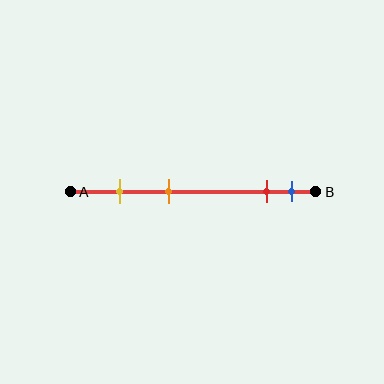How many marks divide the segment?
There are 4 marks dividing the segment.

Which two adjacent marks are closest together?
The red and blue marks are the closest adjacent pair.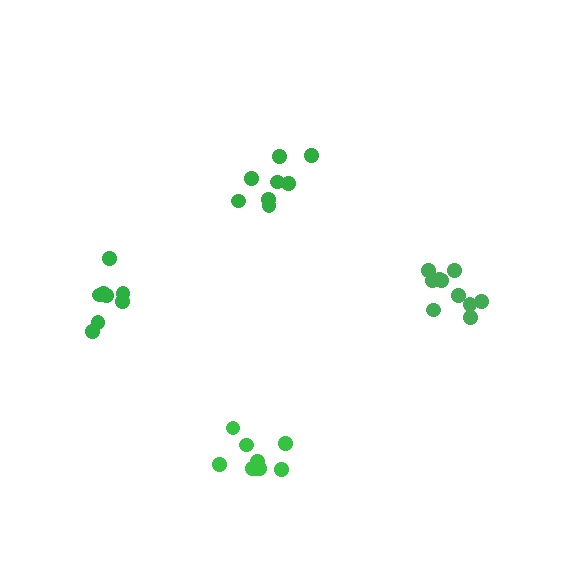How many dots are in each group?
Group 1: 9 dots, Group 2: 8 dots, Group 3: 8 dots, Group 4: 11 dots (36 total).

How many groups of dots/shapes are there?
There are 4 groups.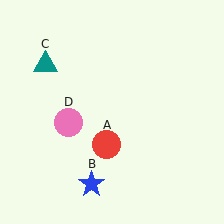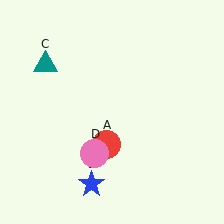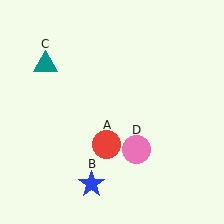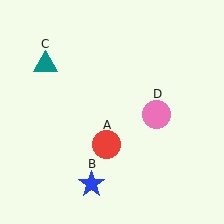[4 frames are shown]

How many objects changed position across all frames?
1 object changed position: pink circle (object D).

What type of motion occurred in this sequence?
The pink circle (object D) rotated counterclockwise around the center of the scene.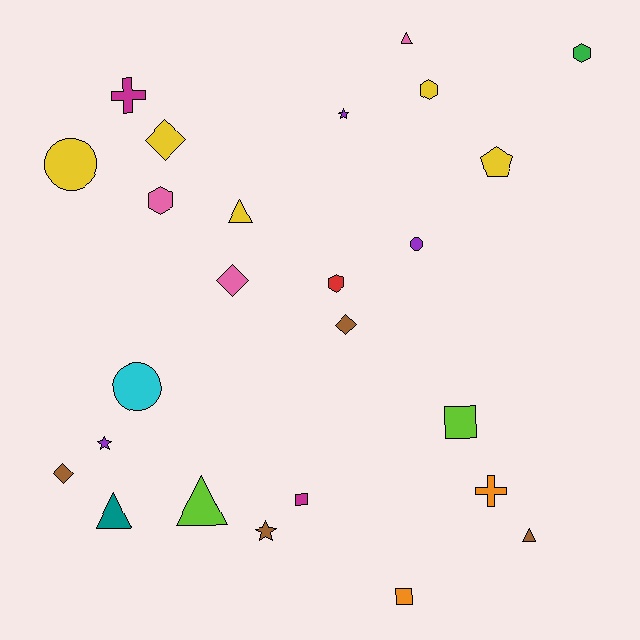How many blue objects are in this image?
There are no blue objects.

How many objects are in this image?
There are 25 objects.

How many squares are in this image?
There are 3 squares.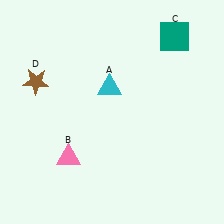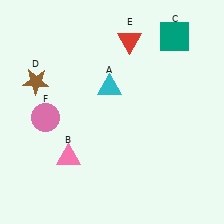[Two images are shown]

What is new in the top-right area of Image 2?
A red triangle (E) was added in the top-right area of Image 2.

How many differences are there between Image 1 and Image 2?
There are 2 differences between the two images.